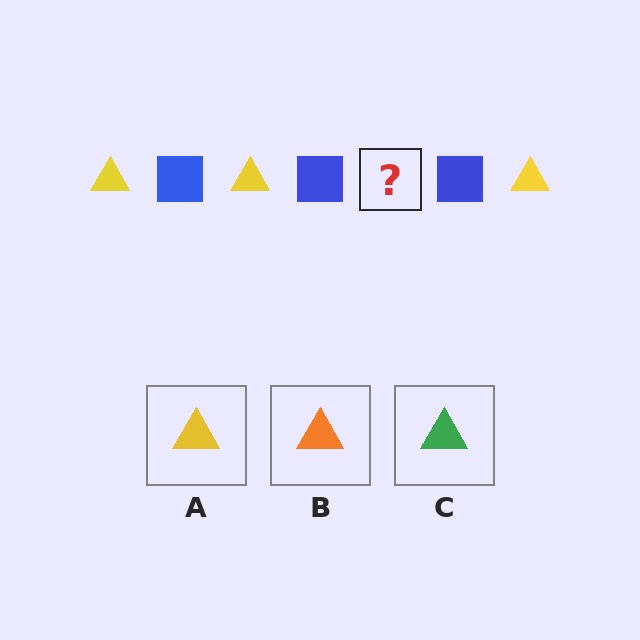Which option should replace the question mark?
Option A.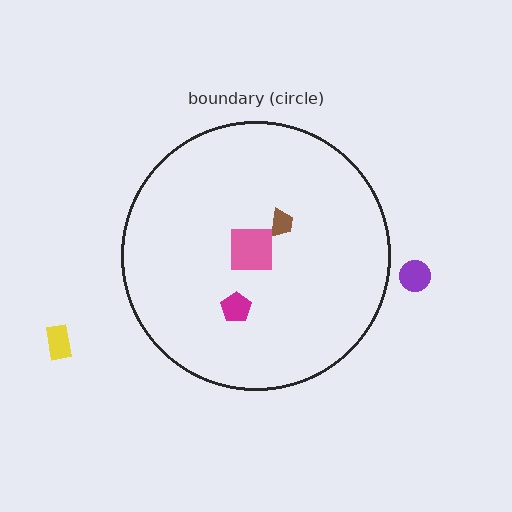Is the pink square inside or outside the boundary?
Inside.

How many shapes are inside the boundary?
3 inside, 2 outside.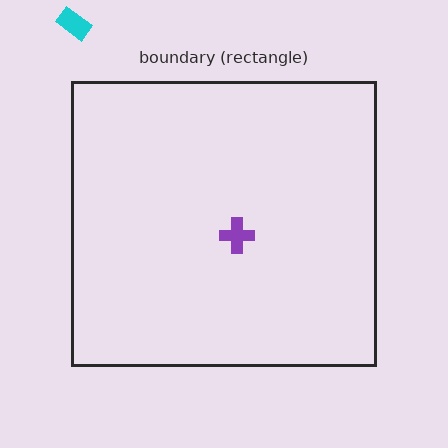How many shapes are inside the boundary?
1 inside, 1 outside.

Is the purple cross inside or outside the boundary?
Inside.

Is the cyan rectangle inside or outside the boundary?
Outside.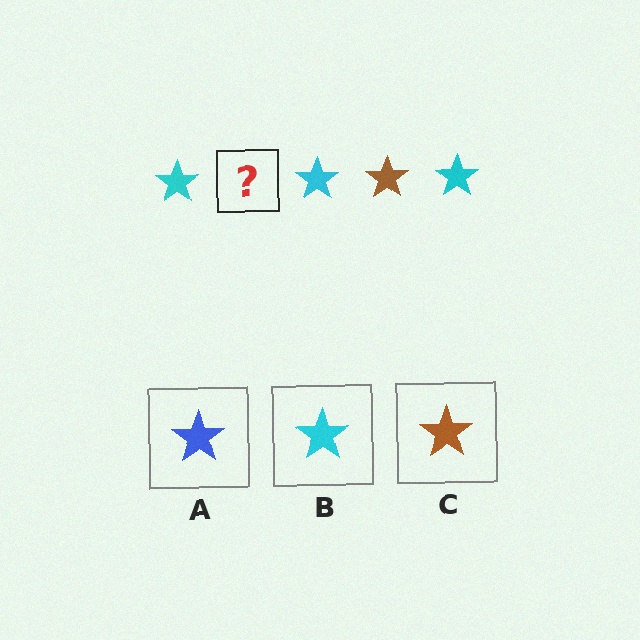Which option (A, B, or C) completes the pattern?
C.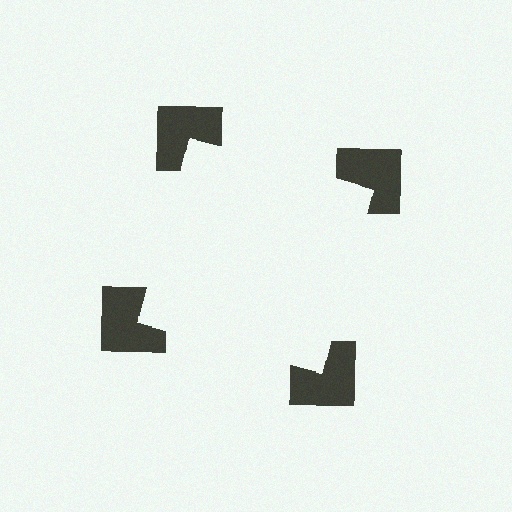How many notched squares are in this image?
There are 4 — one at each vertex of the illusory square.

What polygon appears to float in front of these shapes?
An illusory square — its edges are inferred from the aligned wedge cuts in the notched squares, not physically drawn.